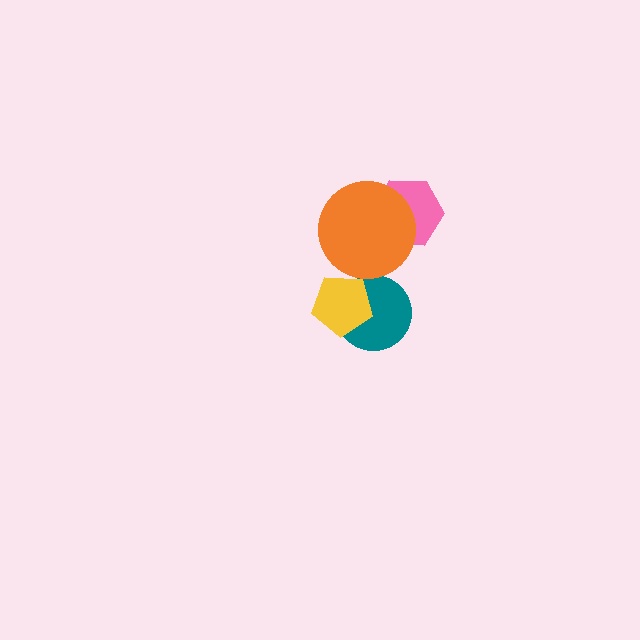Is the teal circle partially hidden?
Yes, it is partially covered by another shape.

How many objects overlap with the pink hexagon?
1 object overlaps with the pink hexagon.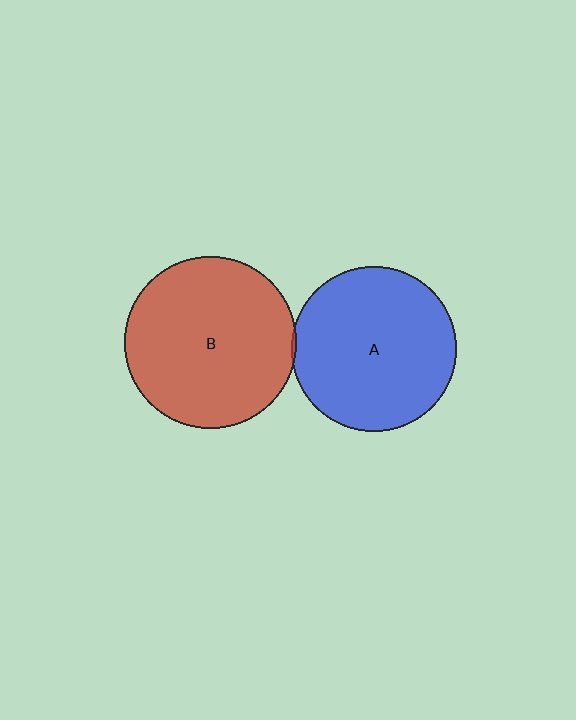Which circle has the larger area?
Circle B (red).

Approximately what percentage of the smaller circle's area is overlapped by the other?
Approximately 5%.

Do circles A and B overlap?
Yes.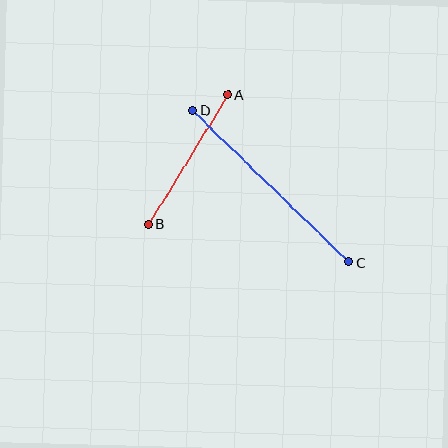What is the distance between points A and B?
The distance is approximately 152 pixels.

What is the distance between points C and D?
The distance is approximately 218 pixels.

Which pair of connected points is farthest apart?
Points C and D are farthest apart.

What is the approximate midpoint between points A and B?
The midpoint is at approximately (188, 159) pixels.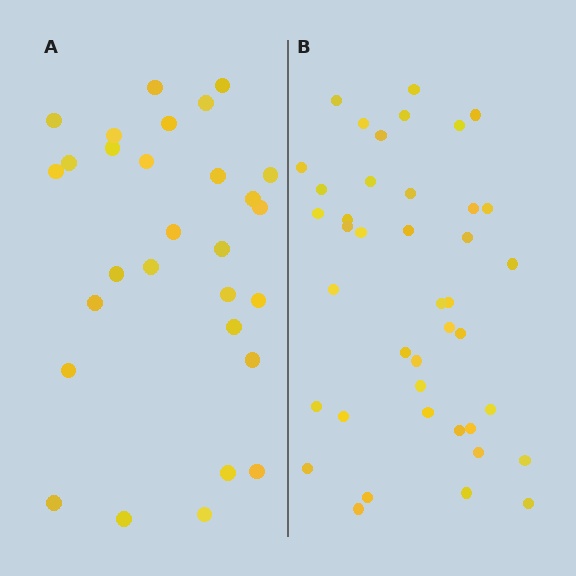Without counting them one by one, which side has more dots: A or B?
Region B (the right region) has more dots.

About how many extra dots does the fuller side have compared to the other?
Region B has roughly 12 or so more dots than region A.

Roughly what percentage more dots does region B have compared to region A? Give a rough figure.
About 40% more.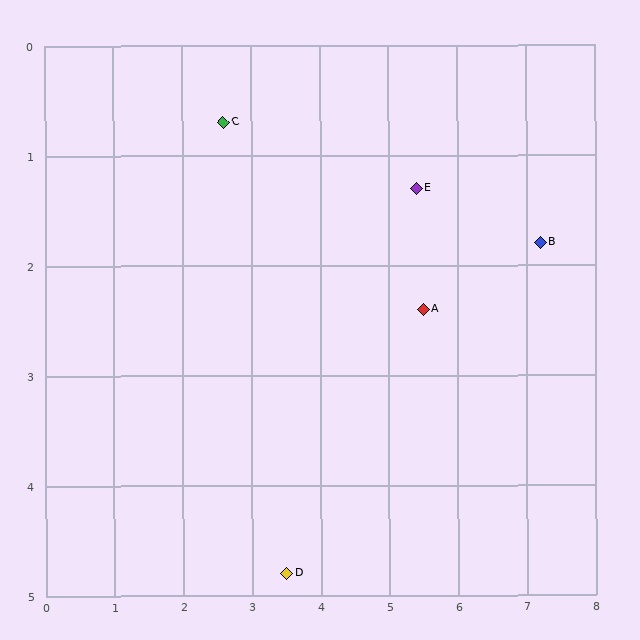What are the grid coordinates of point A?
Point A is at approximately (5.5, 2.4).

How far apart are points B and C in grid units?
Points B and C are about 4.7 grid units apart.